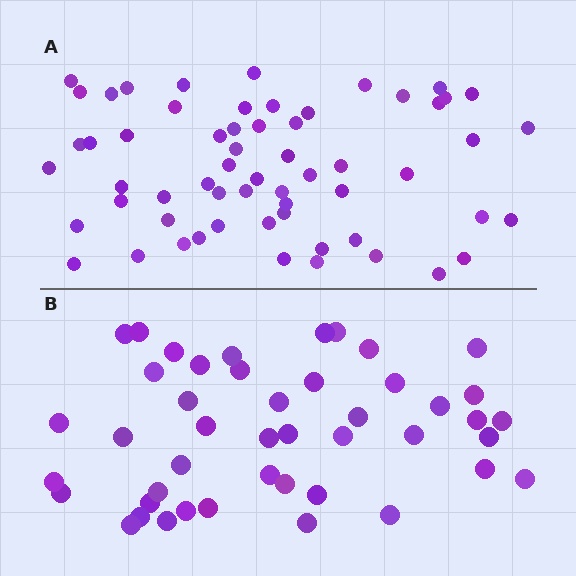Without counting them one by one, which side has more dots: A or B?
Region A (the top region) has more dots.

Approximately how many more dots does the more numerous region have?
Region A has approximately 15 more dots than region B.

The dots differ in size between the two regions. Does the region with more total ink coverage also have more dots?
No. Region B has more total ink coverage because its dots are larger, but region A actually contains more individual dots. Total area can be misleading — the number of items is what matters here.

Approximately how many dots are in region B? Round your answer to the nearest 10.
About 40 dots. (The exact count is 45, which rounds to 40.)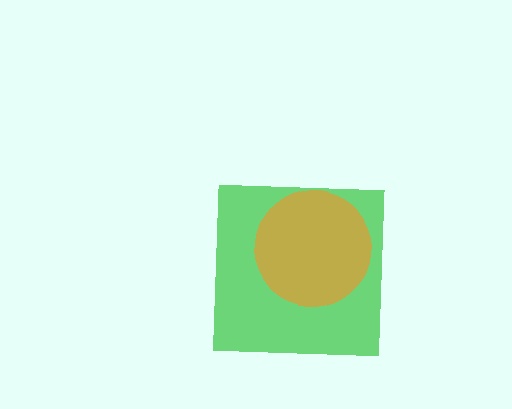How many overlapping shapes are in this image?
There are 2 overlapping shapes in the image.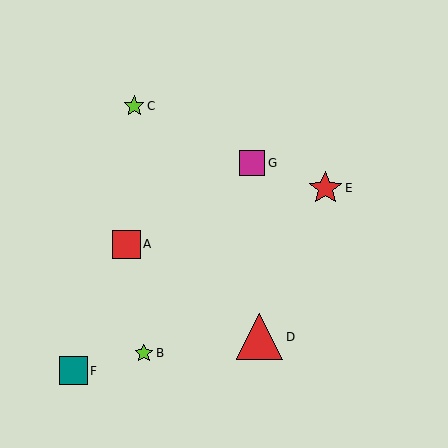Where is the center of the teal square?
The center of the teal square is at (74, 371).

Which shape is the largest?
The red triangle (labeled D) is the largest.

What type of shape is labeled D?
Shape D is a red triangle.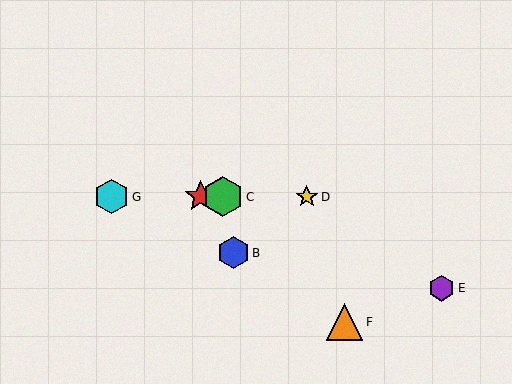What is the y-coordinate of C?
Object C is at y≈197.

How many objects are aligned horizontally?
4 objects (A, C, D, G) are aligned horizontally.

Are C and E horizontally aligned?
No, C is at y≈197 and E is at y≈288.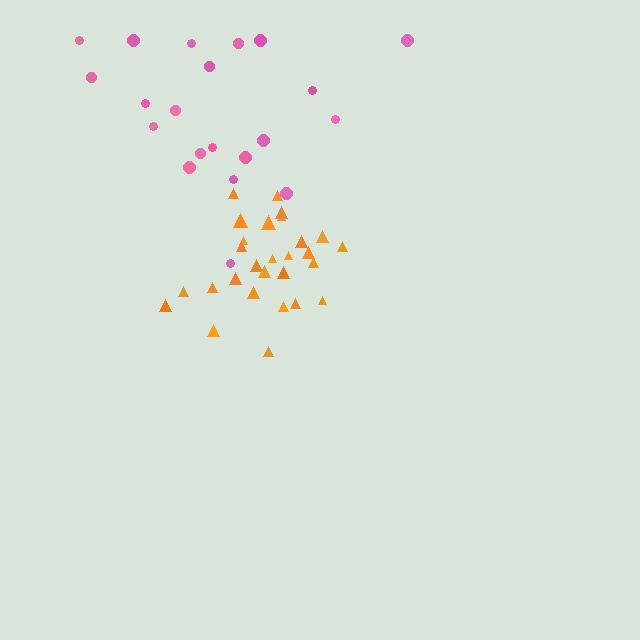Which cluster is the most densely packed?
Orange.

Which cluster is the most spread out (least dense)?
Pink.